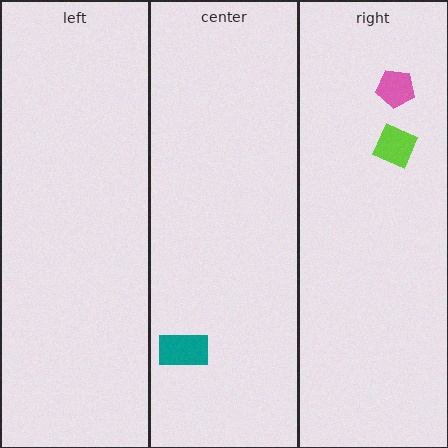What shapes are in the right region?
The lime diamond, the pink pentagon.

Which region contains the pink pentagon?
The right region.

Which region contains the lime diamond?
The right region.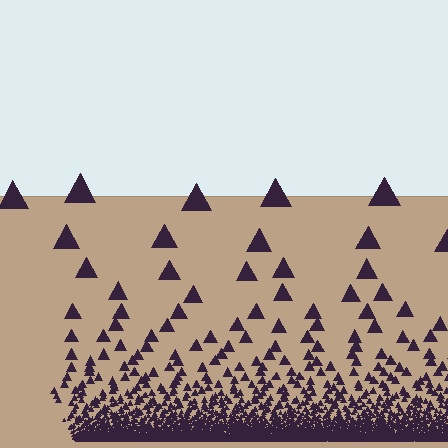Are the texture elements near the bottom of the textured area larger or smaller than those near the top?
Smaller. The gradient is inverted — elements near the bottom are smaller and denser.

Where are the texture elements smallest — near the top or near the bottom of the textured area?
Near the bottom.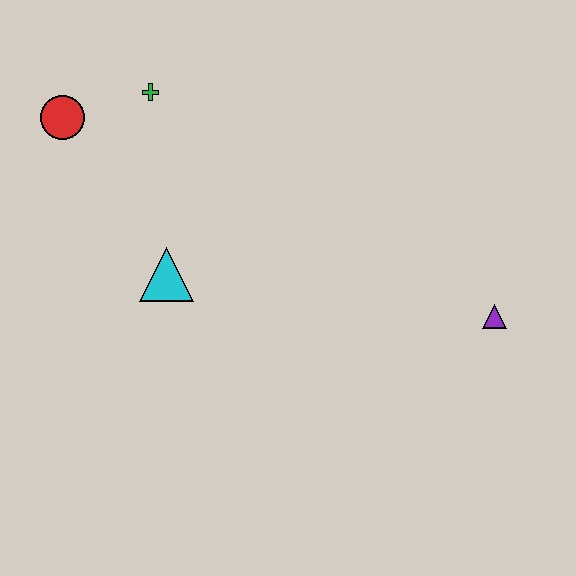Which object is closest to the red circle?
The green cross is closest to the red circle.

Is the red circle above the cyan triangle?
Yes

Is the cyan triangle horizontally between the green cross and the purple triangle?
Yes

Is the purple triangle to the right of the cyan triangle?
Yes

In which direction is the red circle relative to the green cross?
The red circle is to the left of the green cross.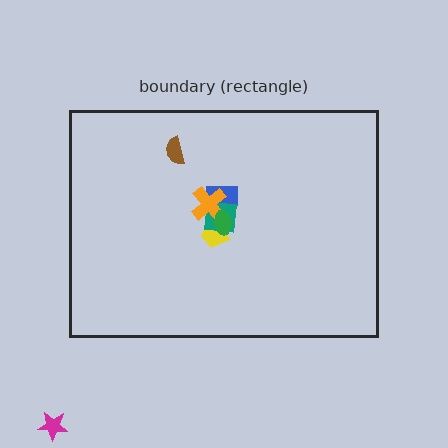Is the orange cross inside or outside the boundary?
Inside.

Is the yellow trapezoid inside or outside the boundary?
Inside.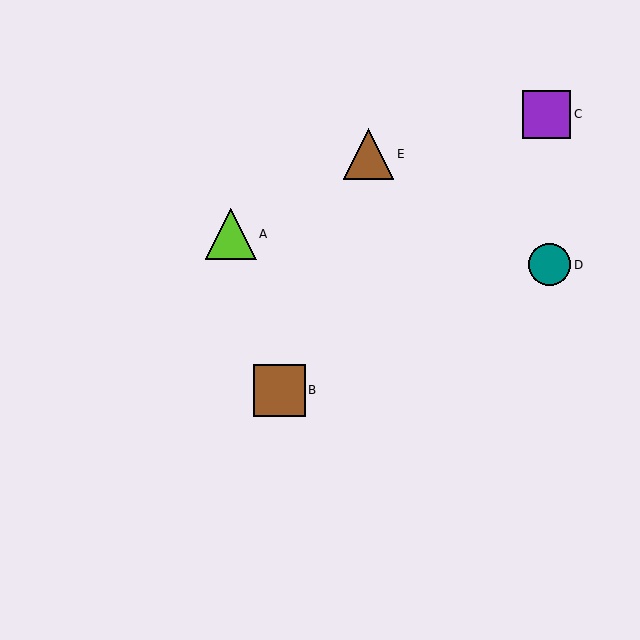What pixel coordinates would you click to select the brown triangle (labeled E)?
Click at (368, 154) to select the brown triangle E.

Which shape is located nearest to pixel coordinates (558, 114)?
The purple square (labeled C) at (547, 114) is nearest to that location.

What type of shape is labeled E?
Shape E is a brown triangle.